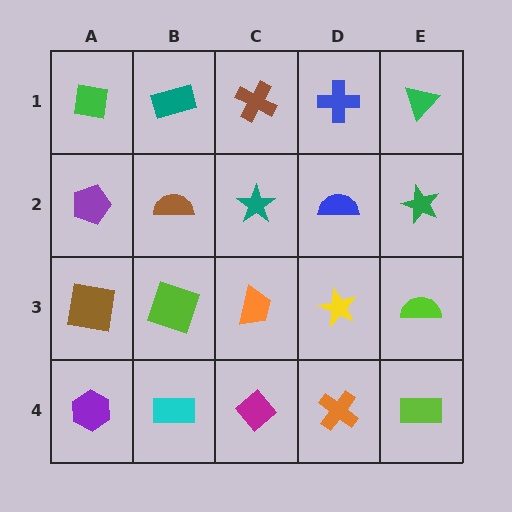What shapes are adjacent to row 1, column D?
A blue semicircle (row 2, column D), a brown cross (row 1, column C), a green triangle (row 1, column E).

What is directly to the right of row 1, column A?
A teal rectangle.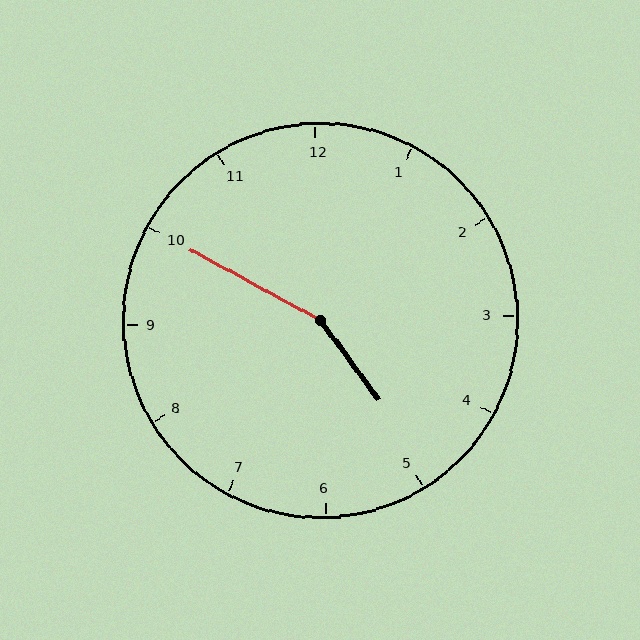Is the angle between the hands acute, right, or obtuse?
It is obtuse.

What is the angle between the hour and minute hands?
Approximately 155 degrees.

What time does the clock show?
4:50.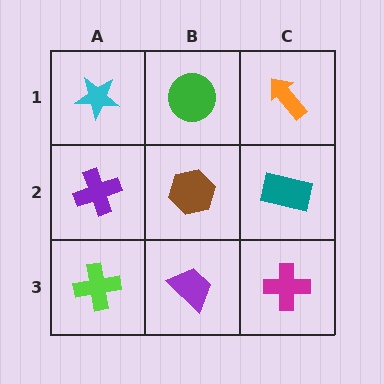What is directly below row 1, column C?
A teal rectangle.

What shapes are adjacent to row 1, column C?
A teal rectangle (row 2, column C), a green circle (row 1, column B).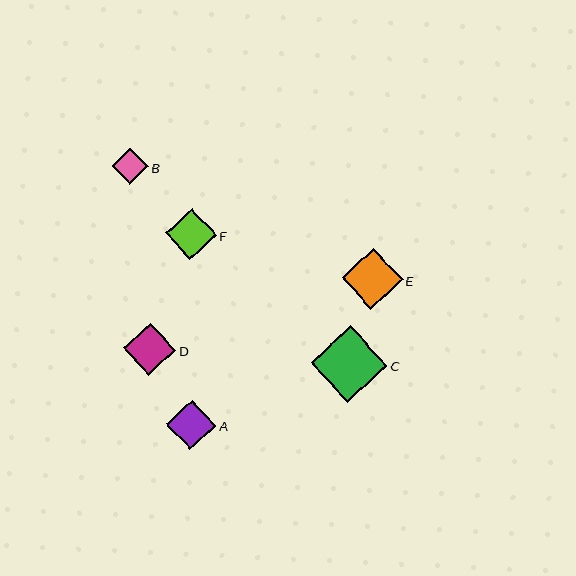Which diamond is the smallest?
Diamond B is the smallest with a size of approximately 36 pixels.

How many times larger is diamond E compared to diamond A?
Diamond E is approximately 1.2 times the size of diamond A.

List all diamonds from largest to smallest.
From largest to smallest: C, E, D, F, A, B.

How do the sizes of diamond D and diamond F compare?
Diamond D and diamond F are approximately the same size.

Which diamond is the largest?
Diamond C is the largest with a size of approximately 77 pixels.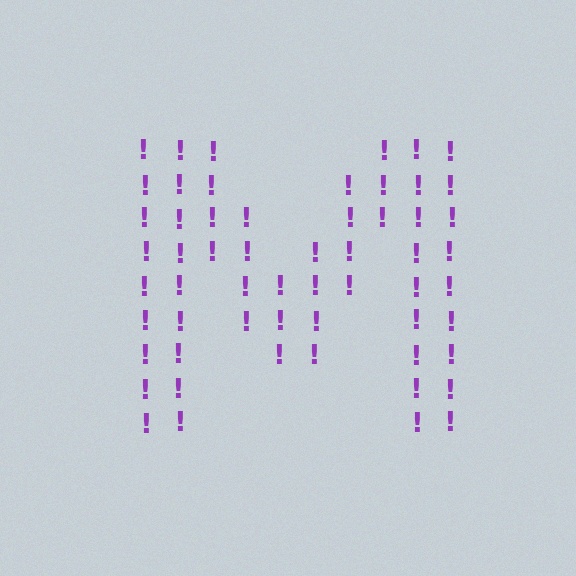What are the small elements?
The small elements are exclamation marks.